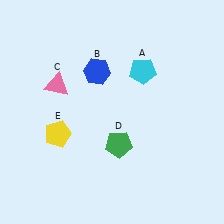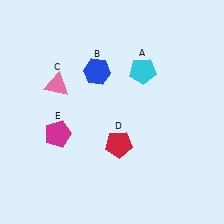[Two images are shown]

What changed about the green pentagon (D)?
In Image 1, D is green. In Image 2, it changed to red.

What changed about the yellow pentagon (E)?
In Image 1, E is yellow. In Image 2, it changed to magenta.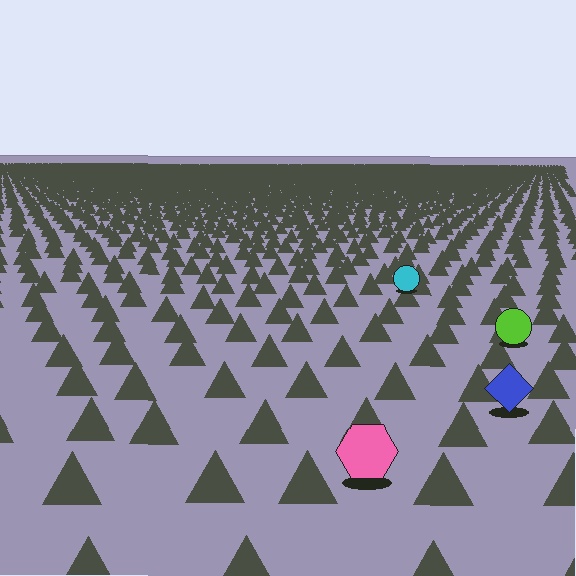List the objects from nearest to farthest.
From nearest to farthest: the pink hexagon, the blue diamond, the lime circle, the cyan circle.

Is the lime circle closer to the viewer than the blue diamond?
No. The blue diamond is closer — you can tell from the texture gradient: the ground texture is coarser near it.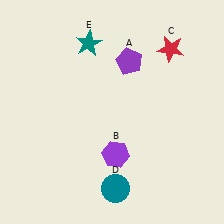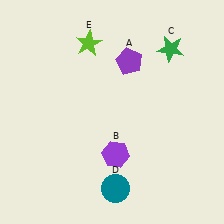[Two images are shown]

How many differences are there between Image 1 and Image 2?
There are 2 differences between the two images.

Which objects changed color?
C changed from red to green. E changed from teal to lime.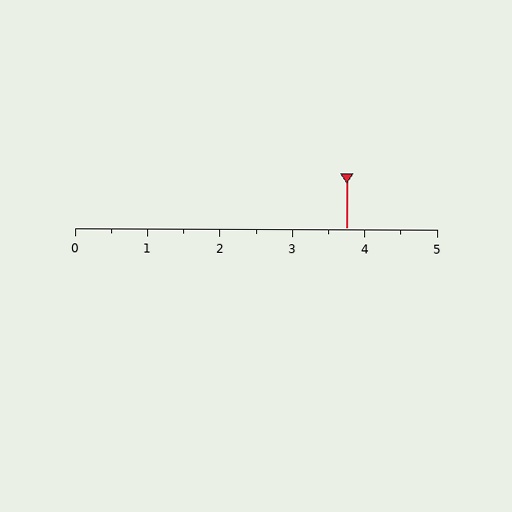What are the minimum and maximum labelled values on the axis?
The axis runs from 0 to 5.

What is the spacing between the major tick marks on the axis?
The major ticks are spaced 1 apart.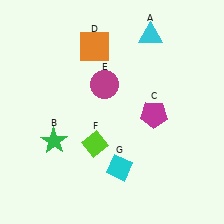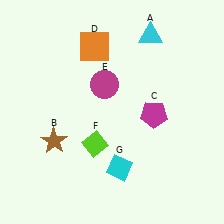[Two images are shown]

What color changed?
The star (B) changed from green in Image 1 to brown in Image 2.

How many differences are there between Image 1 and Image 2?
There is 1 difference between the two images.